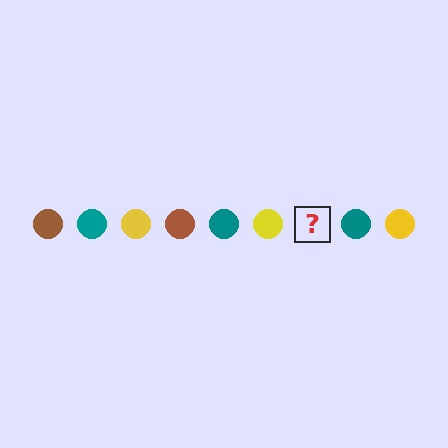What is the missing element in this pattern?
The missing element is a brown circle.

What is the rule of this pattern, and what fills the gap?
The rule is that the pattern cycles through brown, teal, yellow circles. The gap should be filled with a brown circle.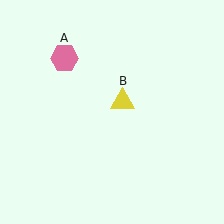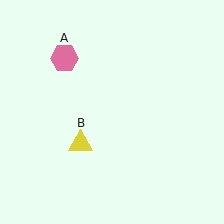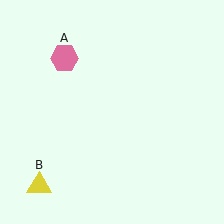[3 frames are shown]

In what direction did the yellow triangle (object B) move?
The yellow triangle (object B) moved down and to the left.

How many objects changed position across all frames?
1 object changed position: yellow triangle (object B).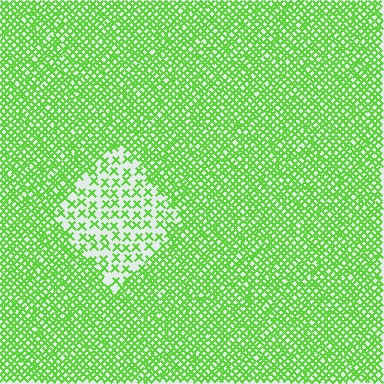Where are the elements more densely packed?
The elements are more densely packed outside the diamond boundary.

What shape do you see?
I see a diamond.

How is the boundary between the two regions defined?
The boundary is defined by a change in element density (approximately 2.5x ratio). All elements are the same color, size, and shape.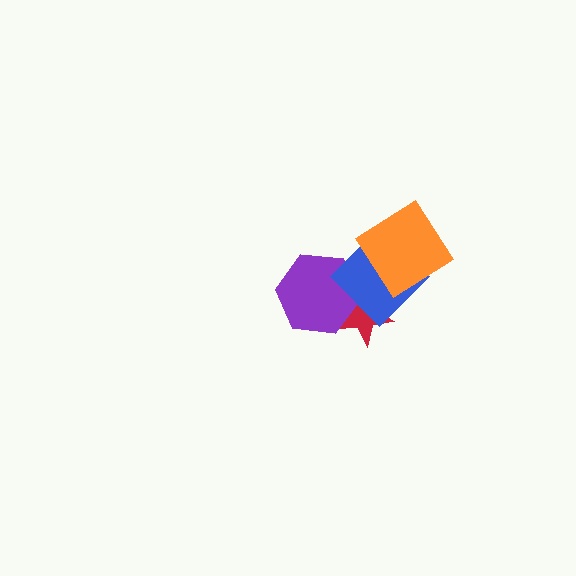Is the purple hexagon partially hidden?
Yes, it is partially covered by another shape.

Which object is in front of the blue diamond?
The orange diamond is in front of the blue diamond.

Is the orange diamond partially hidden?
No, no other shape covers it.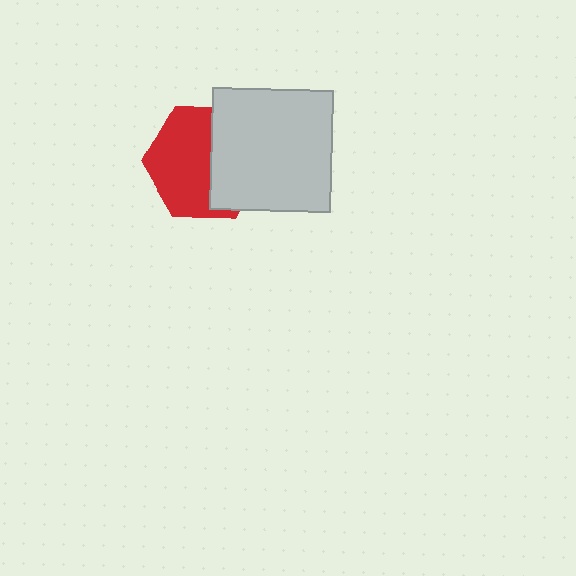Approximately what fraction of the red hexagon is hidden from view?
Roughly 42% of the red hexagon is hidden behind the light gray rectangle.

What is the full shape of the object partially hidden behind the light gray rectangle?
The partially hidden object is a red hexagon.